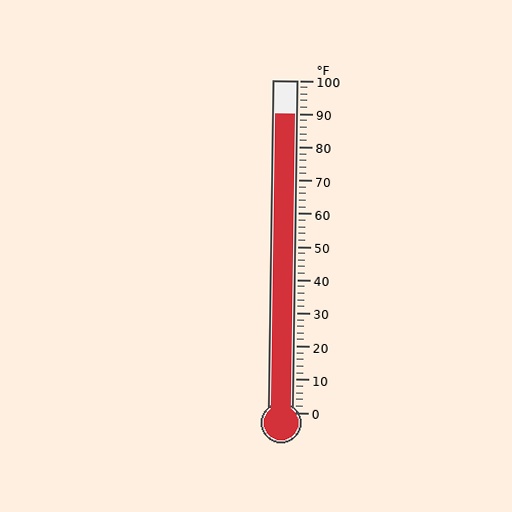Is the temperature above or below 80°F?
The temperature is above 80°F.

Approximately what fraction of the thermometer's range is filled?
The thermometer is filled to approximately 90% of its range.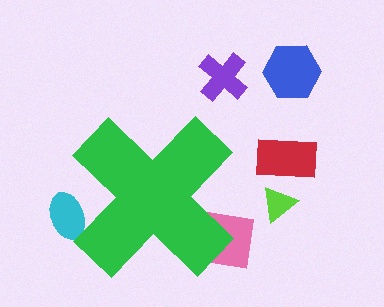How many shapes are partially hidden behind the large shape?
2 shapes are partially hidden.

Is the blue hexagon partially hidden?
No, the blue hexagon is fully visible.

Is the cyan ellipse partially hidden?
Yes, the cyan ellipse is partially hidden behind the green cross.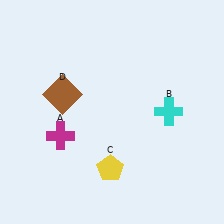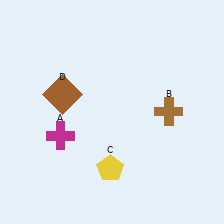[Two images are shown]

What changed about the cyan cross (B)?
In Image 1, B is cyan. In Image 2, it changed to brown.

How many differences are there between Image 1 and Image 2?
There is 1 difference between the two images.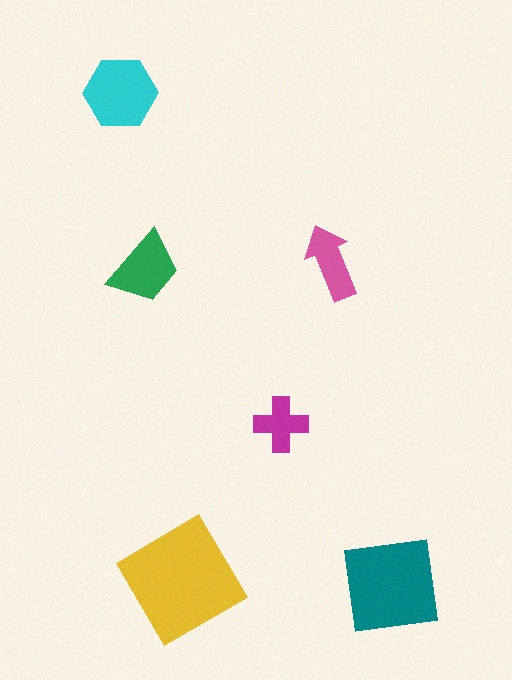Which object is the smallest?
The magenta cross.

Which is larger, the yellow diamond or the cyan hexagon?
The yellow diamond.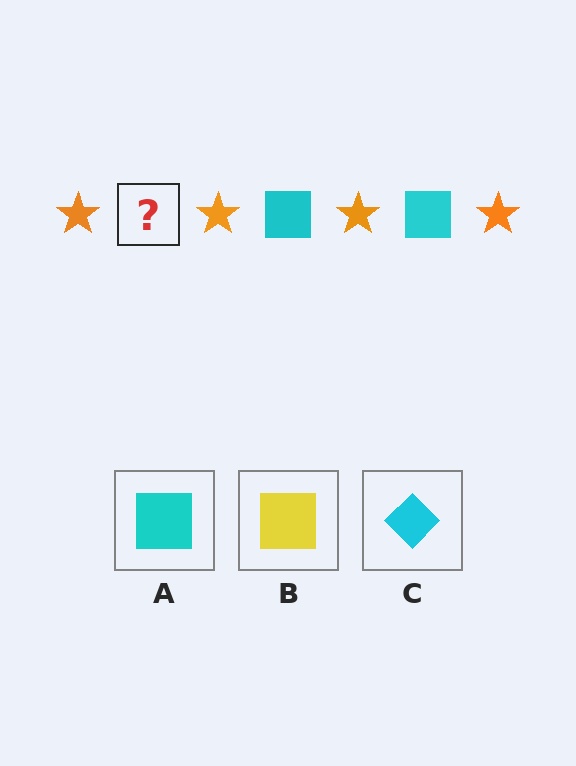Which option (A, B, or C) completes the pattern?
A.